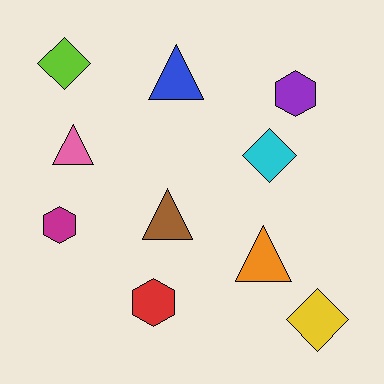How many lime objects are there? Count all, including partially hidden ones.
There is 1 lime object.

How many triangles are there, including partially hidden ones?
There are 4 triangles.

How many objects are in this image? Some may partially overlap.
There are 10 objects.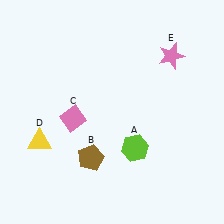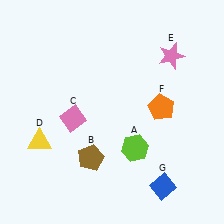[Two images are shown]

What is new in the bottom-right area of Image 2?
A blue diamond (G) was added in the bottom-right area of Image 2.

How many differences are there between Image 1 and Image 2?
There are 2 differences between the two images.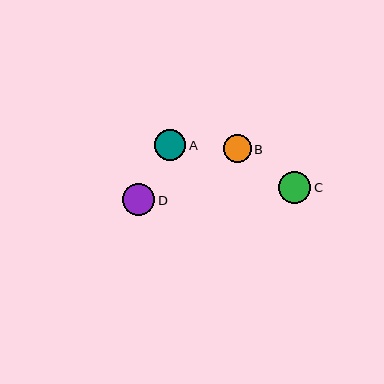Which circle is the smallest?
Circle B is the smallest with a size of approximately 28 pixels.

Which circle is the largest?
Circle D is the largest with a size of approximately 33 pixels.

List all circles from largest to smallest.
From largest to smallest: D, C, A, B.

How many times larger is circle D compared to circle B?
Circle D is approximately 1.2 times the size of circle B.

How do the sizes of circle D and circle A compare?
Circle D and circle A are approximately the same size.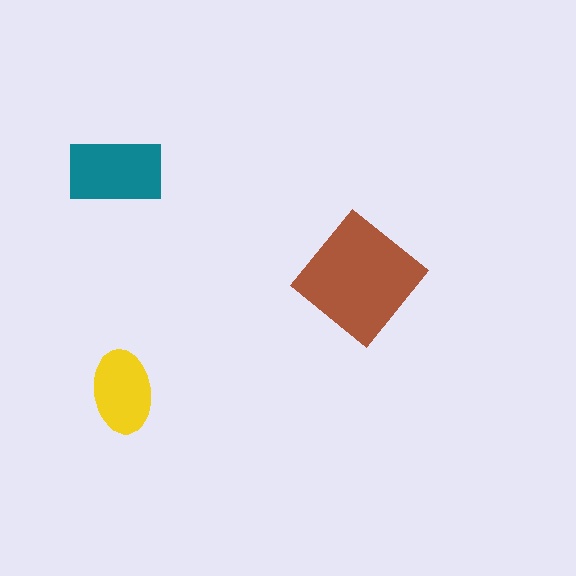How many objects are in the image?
There are 3 objects in the image.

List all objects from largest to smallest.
The brown diamond, the teal rectangle, the yellow ellipse.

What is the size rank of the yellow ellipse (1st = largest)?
3rd.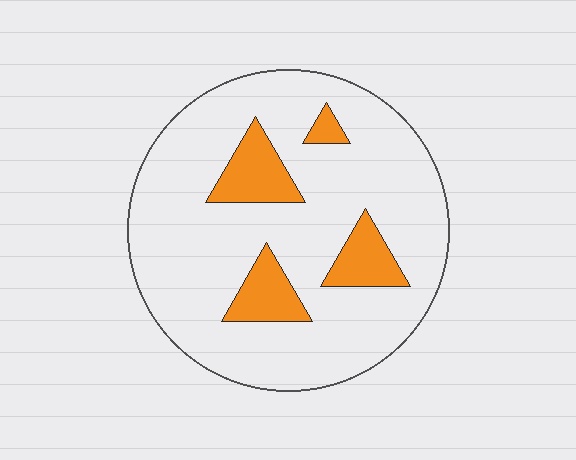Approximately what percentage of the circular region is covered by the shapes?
Approximately 15%.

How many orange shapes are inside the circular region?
4.